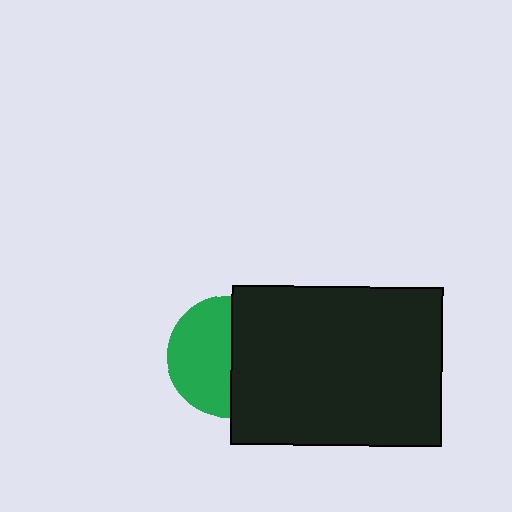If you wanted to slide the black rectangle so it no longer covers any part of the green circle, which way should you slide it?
Slide it right — that is the most direct way to separate the two shapes.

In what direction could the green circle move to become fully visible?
The green circle could move left. That would shift it out from behind the black rectangle entirely.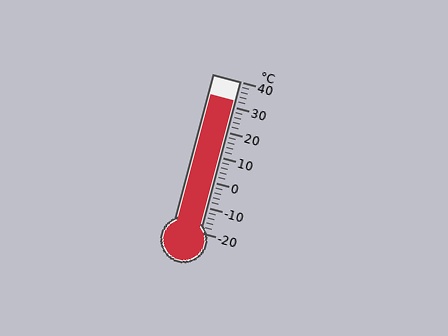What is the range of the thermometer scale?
The thermometer scale ranges from -20°C to 40°C.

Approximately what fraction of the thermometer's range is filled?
The thermometer is filled to approximately 85% of its range.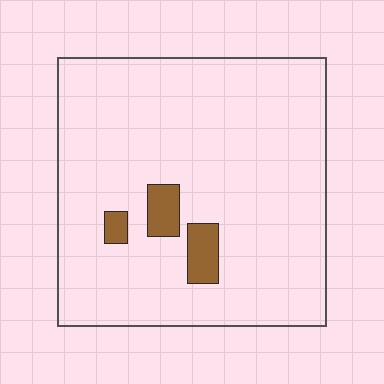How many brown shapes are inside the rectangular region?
3.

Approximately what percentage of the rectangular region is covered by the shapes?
Approximately 5%.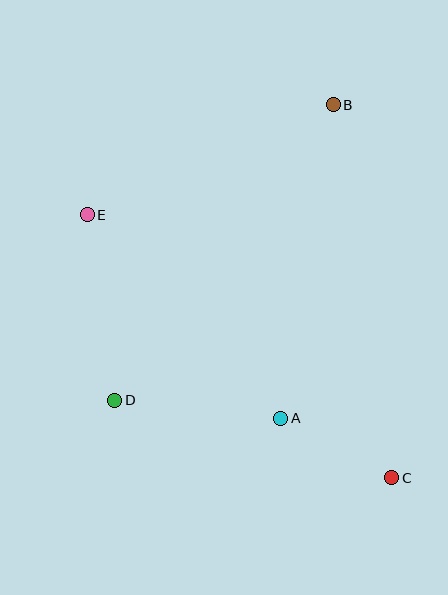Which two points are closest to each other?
Points A and C are closest to each other.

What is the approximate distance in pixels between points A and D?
The distance between A and D is approximately 167 pixels.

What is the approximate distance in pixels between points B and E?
The distance between B and E is approximately 269 pixels.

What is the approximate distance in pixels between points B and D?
The distance between B and D is approximately 367 pixels.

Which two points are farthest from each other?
Points C and E are farthest from each other.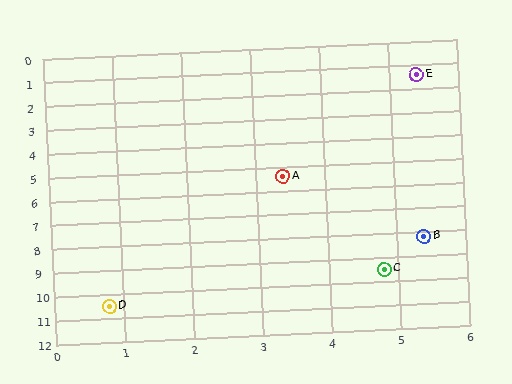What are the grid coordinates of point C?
Point C is at approximately (4.8, 9.5).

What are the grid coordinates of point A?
Point A is at approximately (3.4, 5.4).